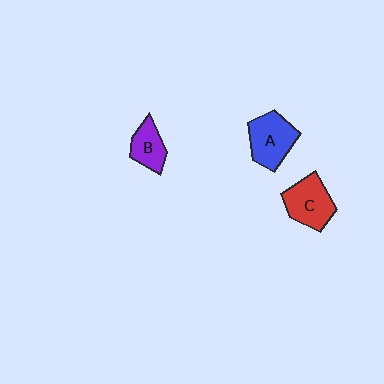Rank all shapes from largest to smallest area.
From largest to smallest: A (blue), C (red), B (purple).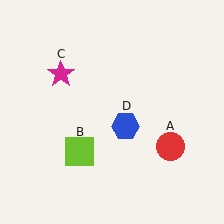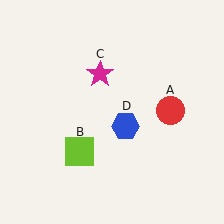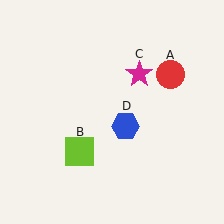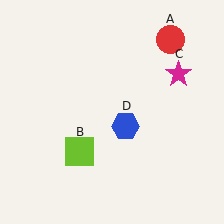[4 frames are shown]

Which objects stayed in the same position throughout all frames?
Lime square (object B) and blue hexagon (object D) remained stationary.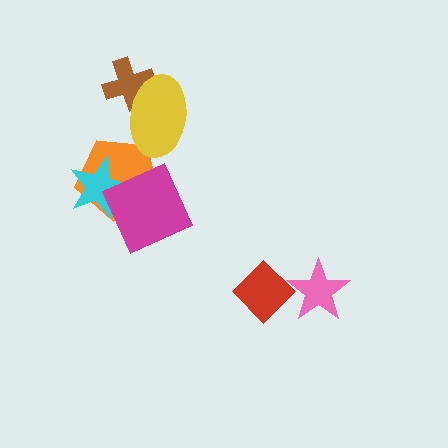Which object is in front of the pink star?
The red diamond is in front of the pink star.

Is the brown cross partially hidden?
Yes, it is partially covered by another shape.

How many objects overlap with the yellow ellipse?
2 objects overlap with the yellow ellipse.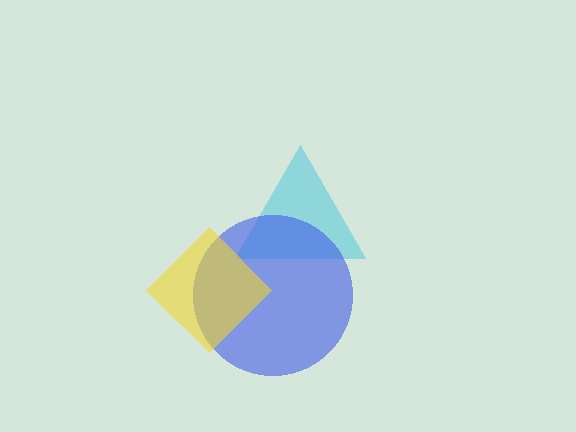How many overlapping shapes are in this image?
There are 3 overlapping shapes in the image.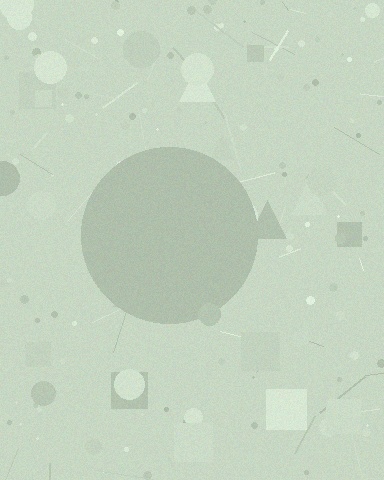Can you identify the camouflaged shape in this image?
The camouflaged shape is a circle.